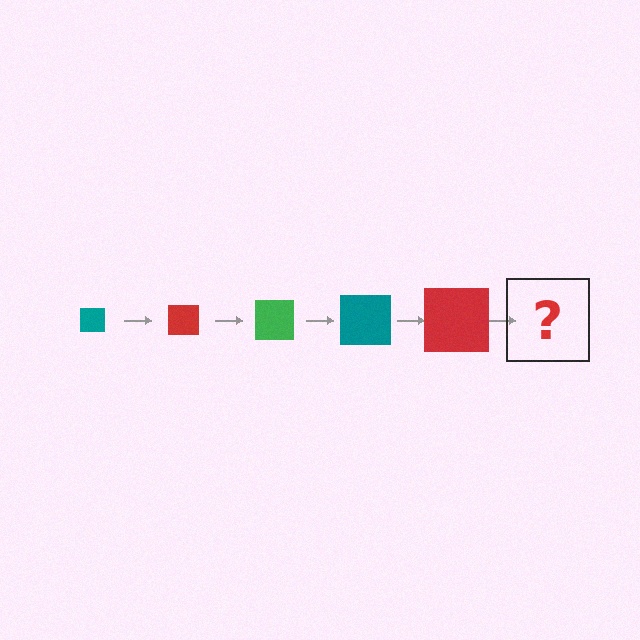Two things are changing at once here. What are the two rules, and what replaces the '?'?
The two rules are that the square grows larger each step and the color cycles through teal, red, and green. The '?' should be a green square, larger than the previous one.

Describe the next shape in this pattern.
It should be a green square, larger than the previous one.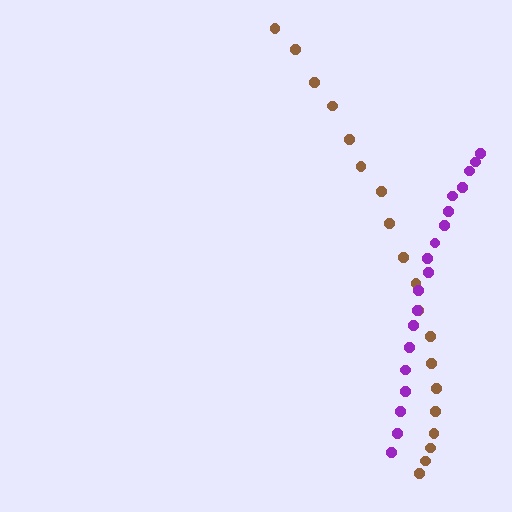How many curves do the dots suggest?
There are 2 distinct paths.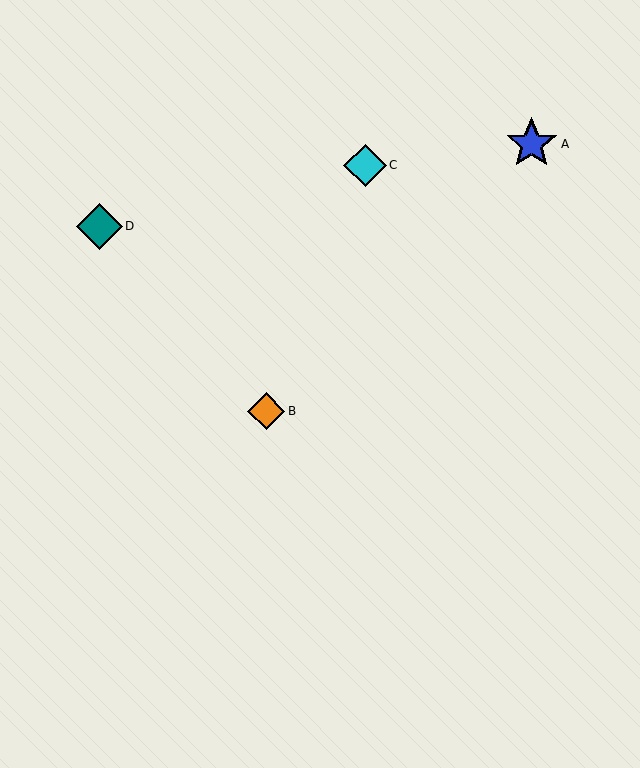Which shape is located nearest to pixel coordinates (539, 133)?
The blue star (labeled A) at (532, 144) is nearest to that location.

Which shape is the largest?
The blue star (labeled A) is the largest.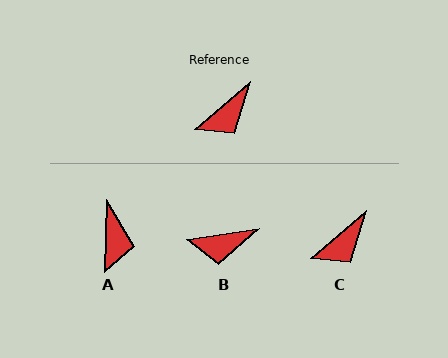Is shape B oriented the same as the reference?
No, it is off by about 33 degrees.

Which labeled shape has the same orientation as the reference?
C.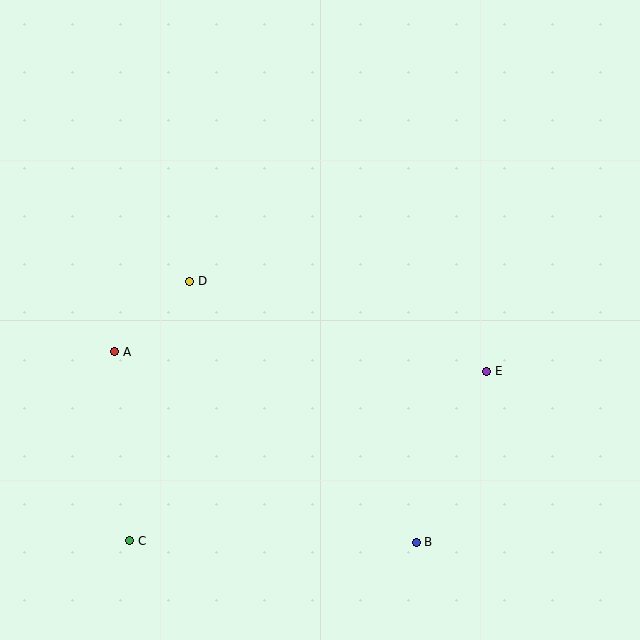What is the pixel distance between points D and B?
The distance between D and B is 346 pixels.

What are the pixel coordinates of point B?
Point B is at (416, 542).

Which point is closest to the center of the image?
Point D at (190, 281) is closest to the center.